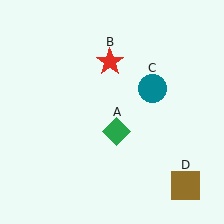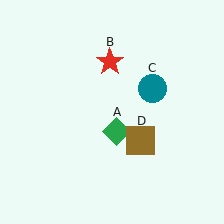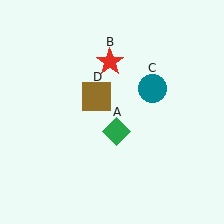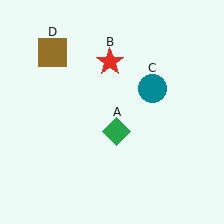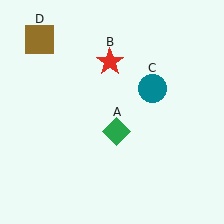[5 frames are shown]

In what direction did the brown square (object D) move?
The brown square (object D) moved up and to the left.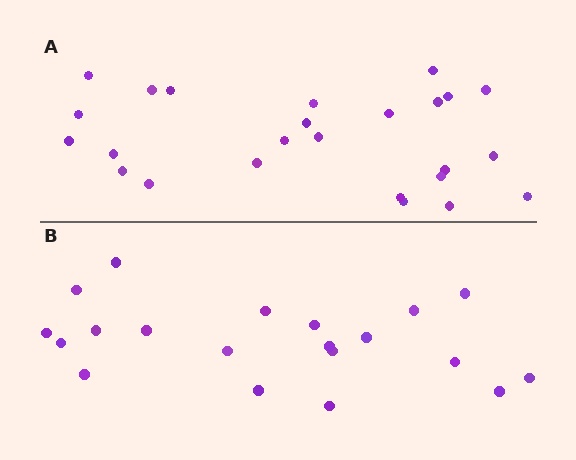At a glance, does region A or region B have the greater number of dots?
Region A (the top region) has more dots.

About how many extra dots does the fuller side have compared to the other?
Region A has about 5 more dots than region B.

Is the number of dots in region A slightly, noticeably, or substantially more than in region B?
Region A has noticeably more, but not dramatically so. The ratio is roughly 1.2 to 1.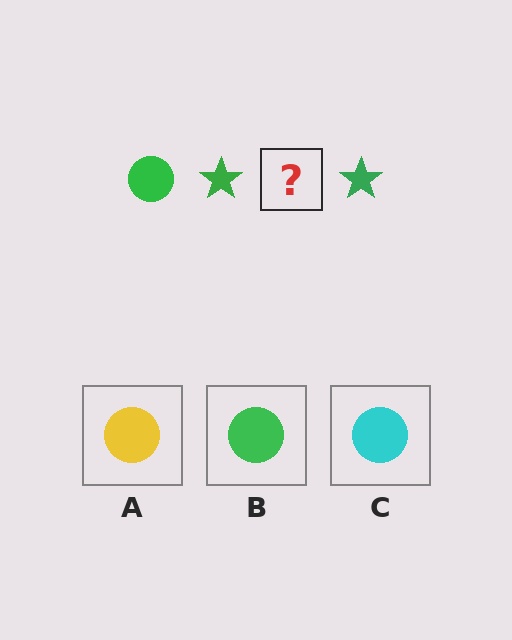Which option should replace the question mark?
Option B.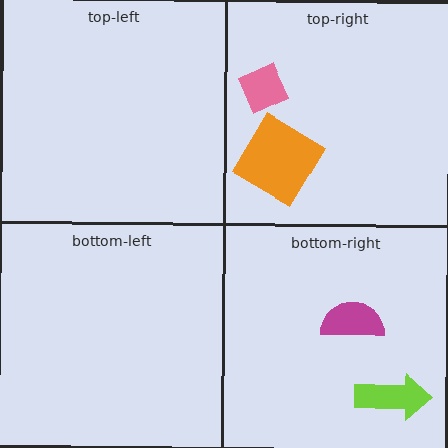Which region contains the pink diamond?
The top-right region.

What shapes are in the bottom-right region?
The magenta semicircle, the lime arrow.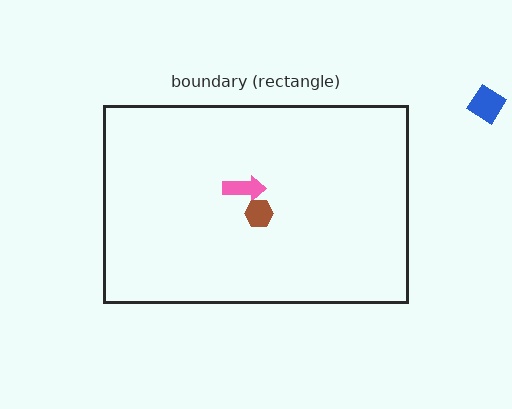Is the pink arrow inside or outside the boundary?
Inside.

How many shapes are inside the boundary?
2 inside, 1 outside.